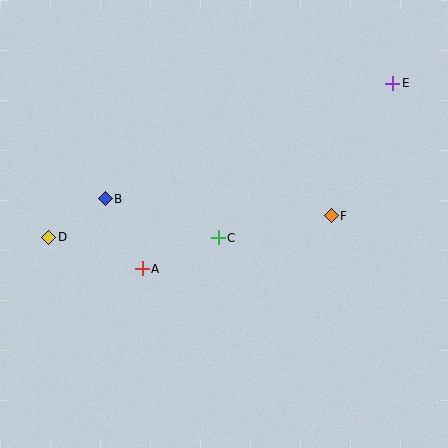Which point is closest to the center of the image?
Point C at (218, 238) is closest to the center.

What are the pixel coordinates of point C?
Point C is at (218, 238).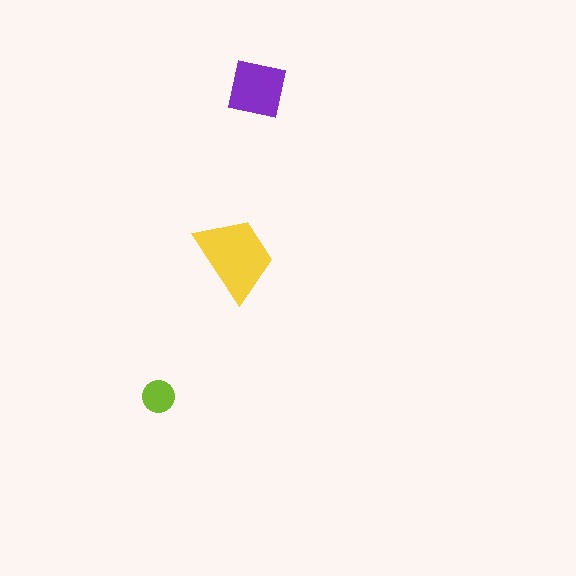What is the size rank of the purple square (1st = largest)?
2nd.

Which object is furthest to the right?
The purple square is rightmost.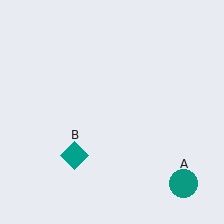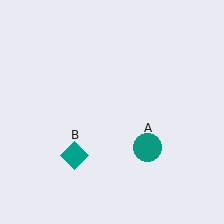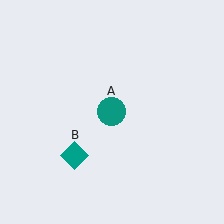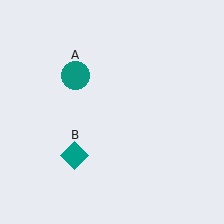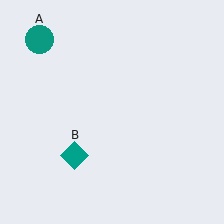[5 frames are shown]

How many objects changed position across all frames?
1 object changed position: teal circle (object A).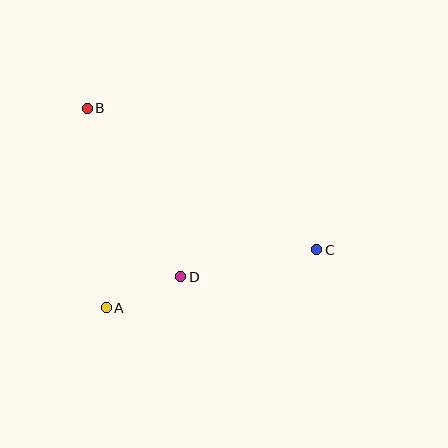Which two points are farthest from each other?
Points B and C are farthest from each other.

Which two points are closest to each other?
Points A and D are closest to each other.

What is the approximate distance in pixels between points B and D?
The distance between B and D is approximately 193 pixels.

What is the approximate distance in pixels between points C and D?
The distance between C and D is approximately 138 pixels.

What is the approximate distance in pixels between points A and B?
The distance between A and B is approximately 200 pixels.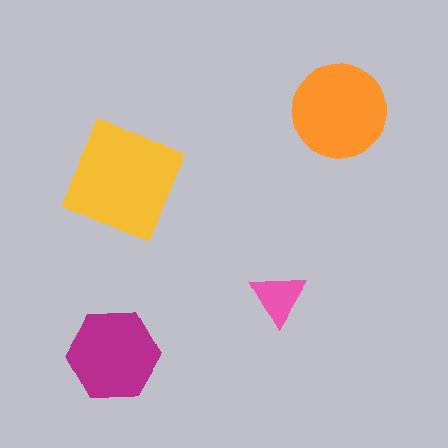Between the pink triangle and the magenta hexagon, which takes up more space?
The magenta hexagon.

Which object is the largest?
The yellow square.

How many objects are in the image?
There are 4 objects in the image.